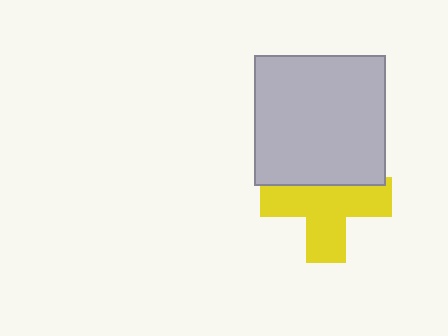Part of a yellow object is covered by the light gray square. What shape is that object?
It is a cross.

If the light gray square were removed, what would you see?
You would see the complete yellow cross.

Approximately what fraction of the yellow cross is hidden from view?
Roughly 32% of the yellow cross is hidden behind the light gray square.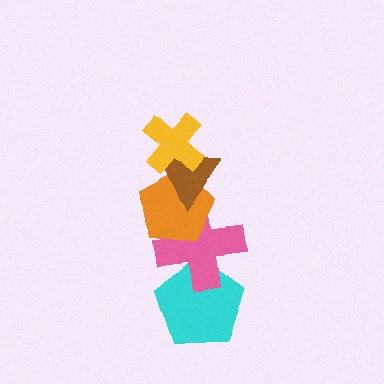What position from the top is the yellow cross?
The yellow cross is 1st from the top.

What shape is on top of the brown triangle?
The yellow cross is on top of the brown triangle.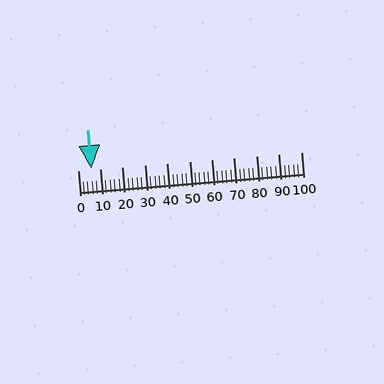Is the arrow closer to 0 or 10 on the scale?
The arrow is closer to 10.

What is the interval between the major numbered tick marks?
The major tick marks are spaced 10 units apart.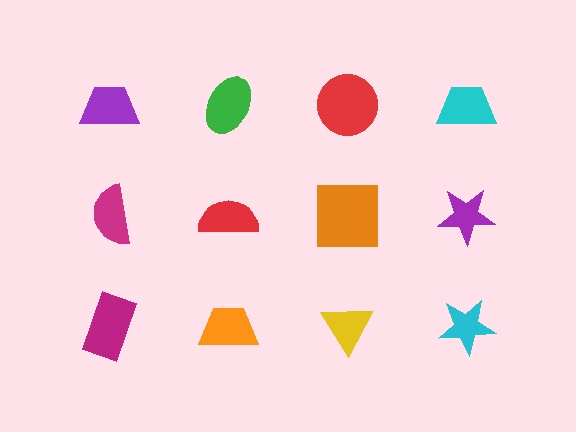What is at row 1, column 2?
A green ellipse.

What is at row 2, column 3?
An orange square.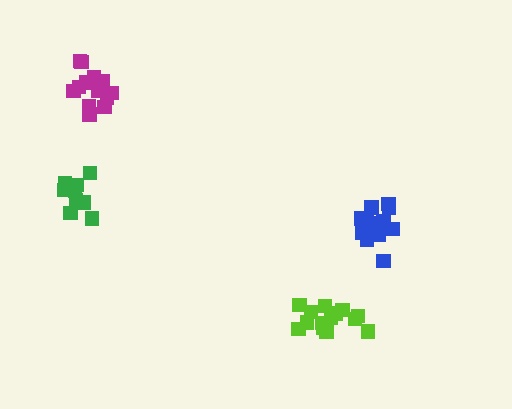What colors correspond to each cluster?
The clusters are colored: blue, lime, magenta, green.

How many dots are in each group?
Group 1: 14 dots, Group 2: 14 dots, Group 3: 14 dots, Group 4: 10 dots (52 total).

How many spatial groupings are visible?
There are 4 spatial groupings.